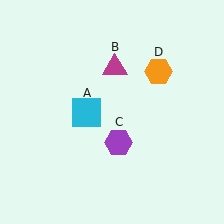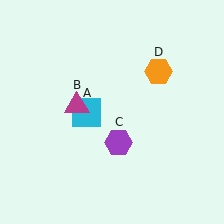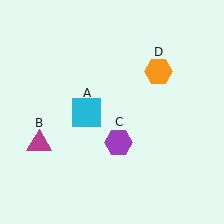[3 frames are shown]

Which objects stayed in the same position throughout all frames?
Cyan square (object A) and purple hexagon (object C) and orange hexagon (object D) remained stationary.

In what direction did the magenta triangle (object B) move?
The magenta triangle (object B) moved down and to the left.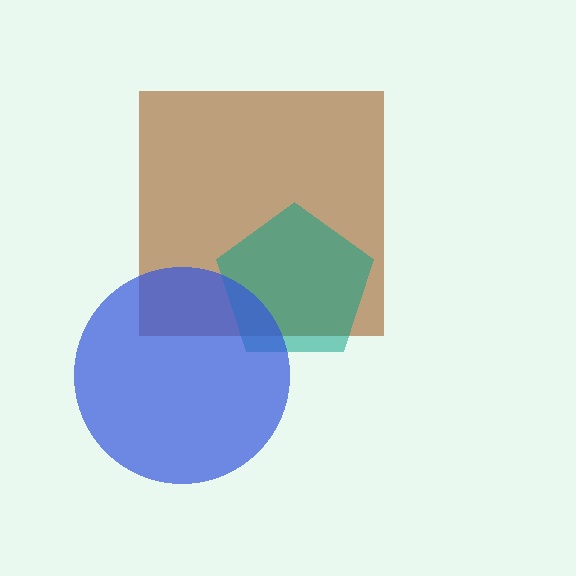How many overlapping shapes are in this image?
There are 3 overlapping shapes in the image.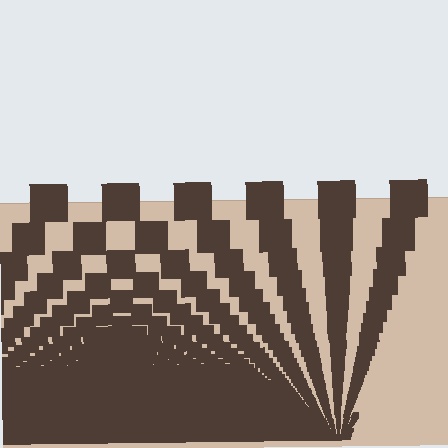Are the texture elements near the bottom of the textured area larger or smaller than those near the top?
Smaller. The gradient is inverted — elements near the bottom are smaller and denser.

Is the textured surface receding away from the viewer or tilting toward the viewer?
The surface appears to tilt toward the viewer. Texture elements get larger and sparser toward the top.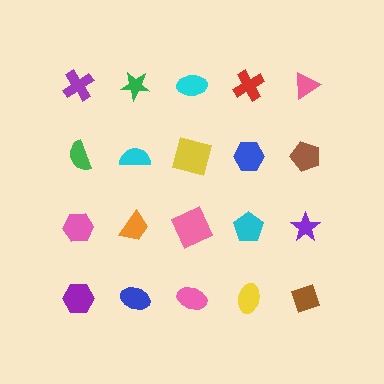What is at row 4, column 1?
A purple hexagon.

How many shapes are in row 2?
5 shapes.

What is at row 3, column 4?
A cyan pentagon.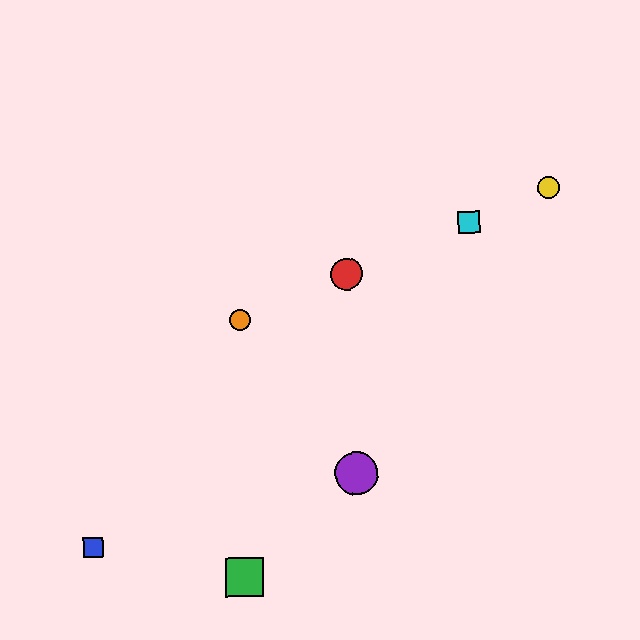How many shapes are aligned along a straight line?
4 shapes (the red circle, the yellow circle, the orange circle, the cyan square) are aligned along a straight line.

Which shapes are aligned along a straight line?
The red circle, the yellow circle, the orange circle, the cyan square are aligned along a straight line.